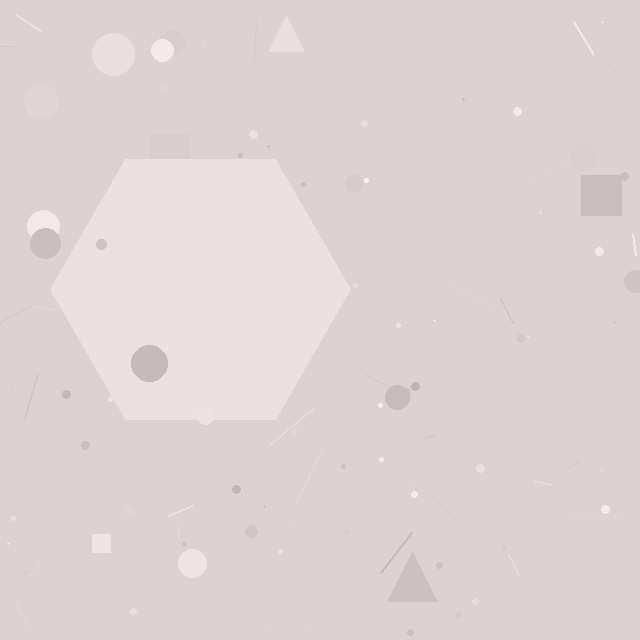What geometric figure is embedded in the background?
A hexagon is embedded in the background.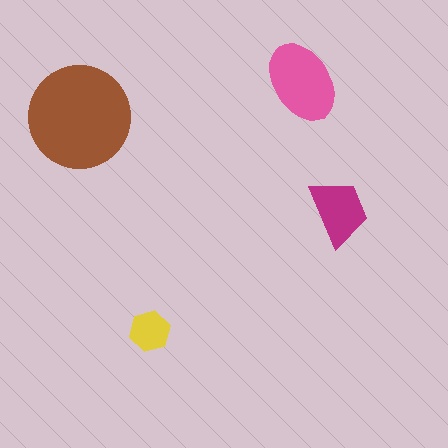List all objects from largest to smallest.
The brown circle, the pink ellipse, the magenta trapezoid, the yellow hexagon.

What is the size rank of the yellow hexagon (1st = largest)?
4th.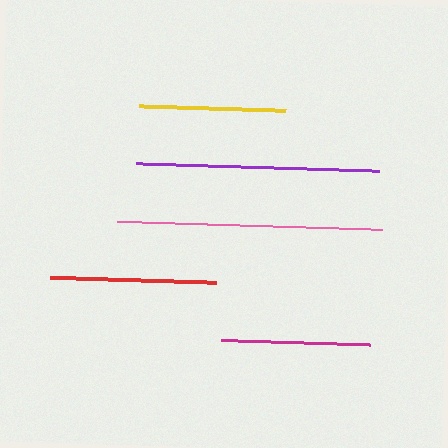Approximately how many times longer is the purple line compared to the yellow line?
The purple line is approximately 1.6 times the length of the yellow line.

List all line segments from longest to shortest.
From longest to shortest: pink, purple, red, magenta, yellow.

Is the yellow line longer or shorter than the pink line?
The pink line is longer than the yellow line.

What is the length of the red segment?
The red segment is approximately 166 pixels long.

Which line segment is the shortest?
The yellow line is the shortest at approximately 148 pixels.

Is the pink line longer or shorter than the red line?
The pink line is longer than the red line.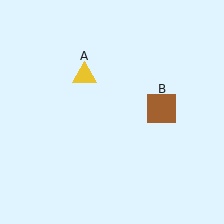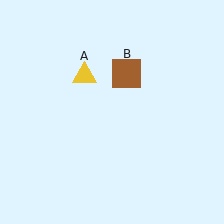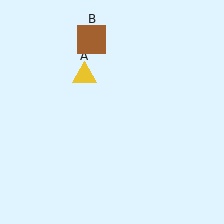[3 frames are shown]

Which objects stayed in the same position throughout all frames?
Yellow triangle (object A) remained stationary.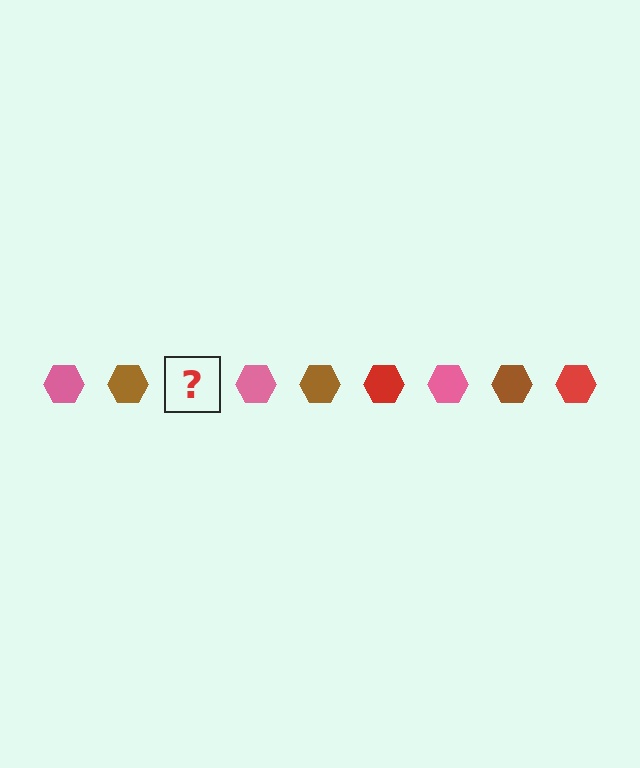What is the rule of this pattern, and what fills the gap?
The rule is that the pattern cycles through pink, brown, red hexagons. The gap should be filled with a red hexagon.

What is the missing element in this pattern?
The missing element is a red hexagon.